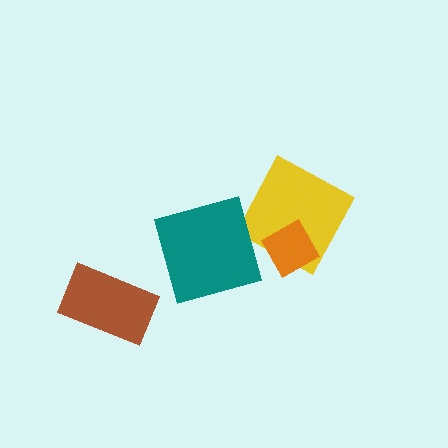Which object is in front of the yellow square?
The orange diamond is in front of the yellow square.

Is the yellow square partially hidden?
Yes, it is partially covered by another shape.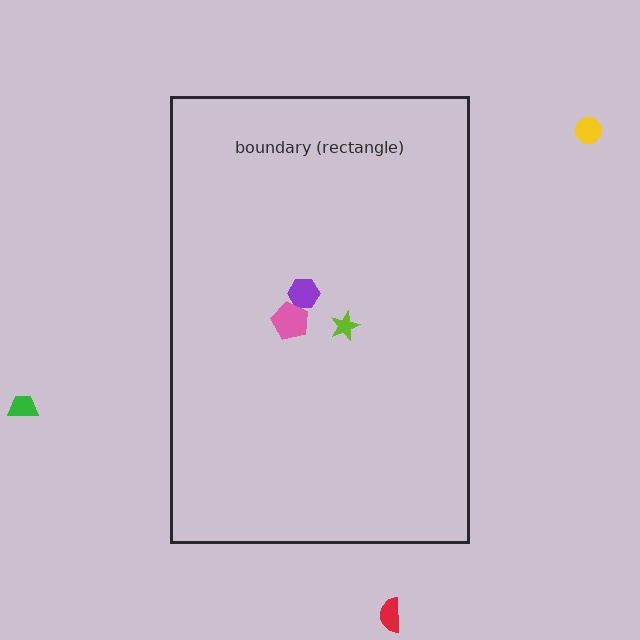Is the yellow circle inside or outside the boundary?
Outside.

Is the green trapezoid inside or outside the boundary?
Outside.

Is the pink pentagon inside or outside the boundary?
Inside.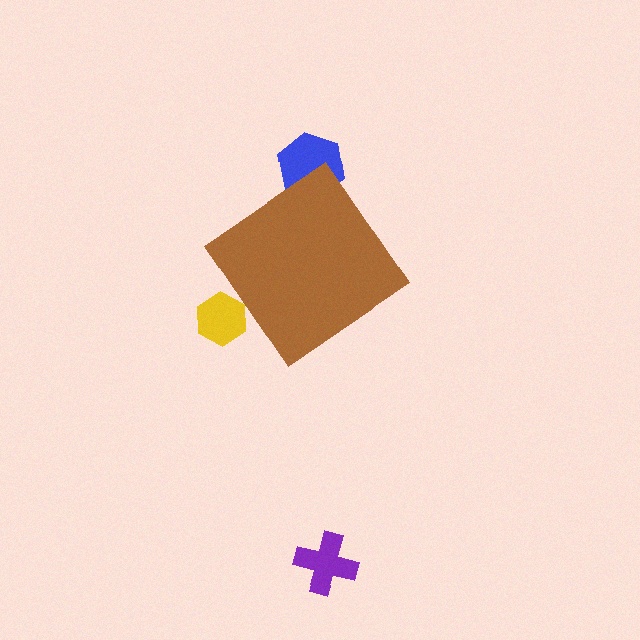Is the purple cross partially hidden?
No, the purple cross is fully visible.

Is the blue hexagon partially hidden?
Yes, the blue hexagon is partially hidden behind the brown diamond.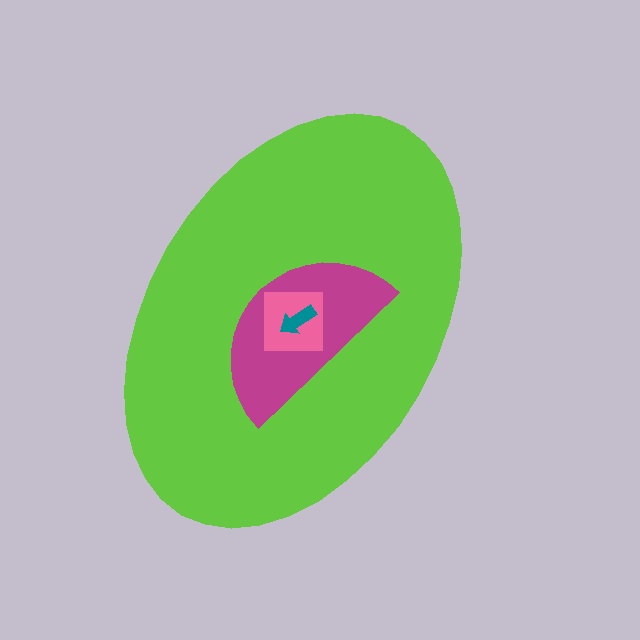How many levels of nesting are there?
4.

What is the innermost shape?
The teal arrow.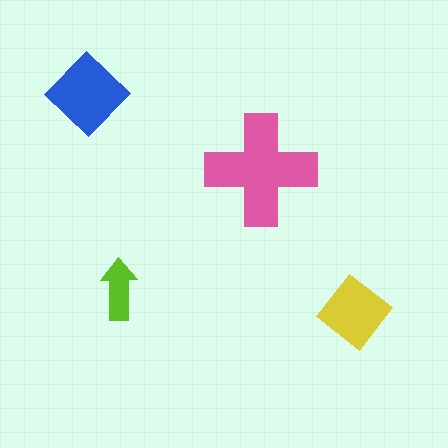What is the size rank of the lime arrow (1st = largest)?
4th.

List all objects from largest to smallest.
The pink cross, the blue diamond, the yellow diamond, the lime arrow.